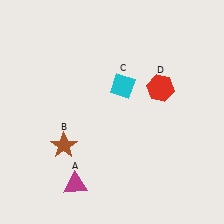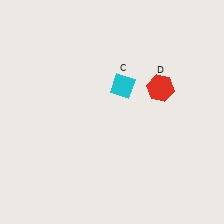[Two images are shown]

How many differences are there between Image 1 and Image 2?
There are 2 differences between the two images.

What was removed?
The magenta triangle (A), the brown star (B) were removed in Image 2.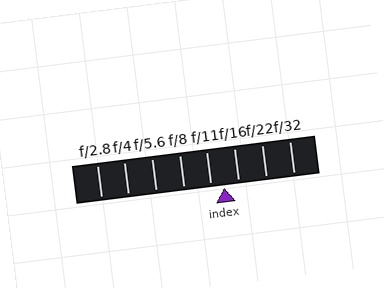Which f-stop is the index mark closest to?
The index mark is closest to f/11.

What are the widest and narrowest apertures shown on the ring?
The widest aperture shown is f/2.8 and the narrowest is f/32.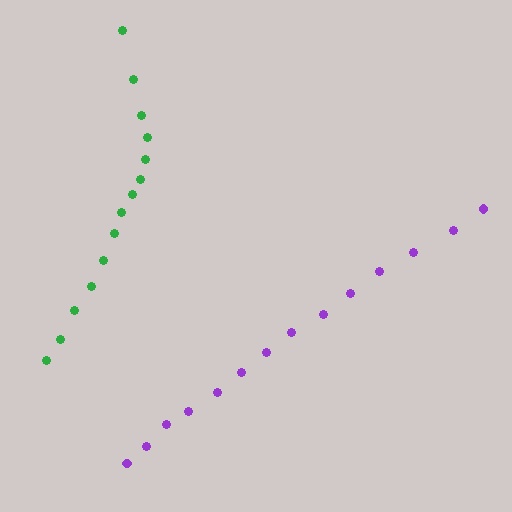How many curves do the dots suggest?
There are 2 distinct paths.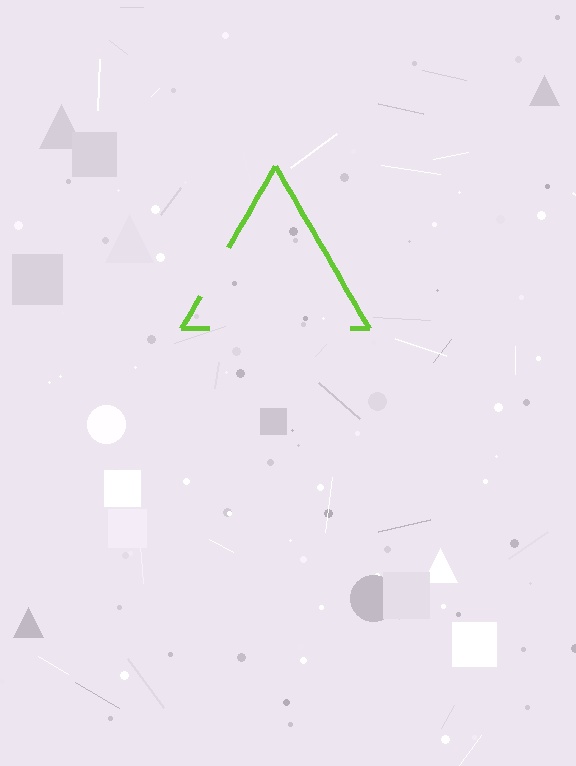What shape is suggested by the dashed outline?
The dashed outline suggests a triangle.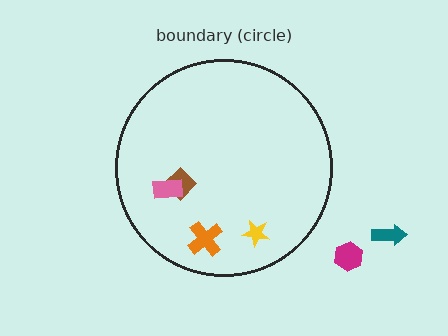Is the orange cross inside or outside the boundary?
Inside.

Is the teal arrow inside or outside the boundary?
Outside.